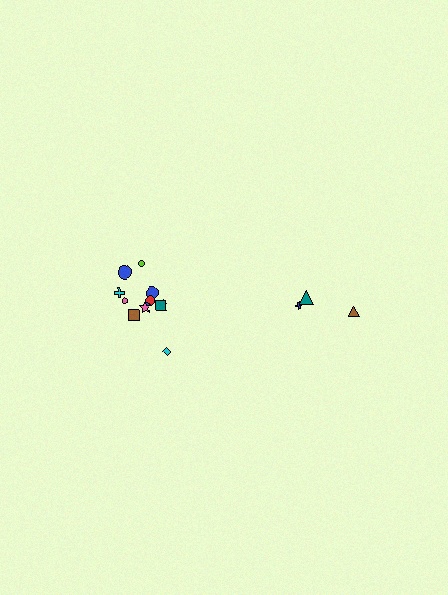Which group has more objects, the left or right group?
The left group.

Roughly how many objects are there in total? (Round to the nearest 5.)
Roughly 15 objects in total.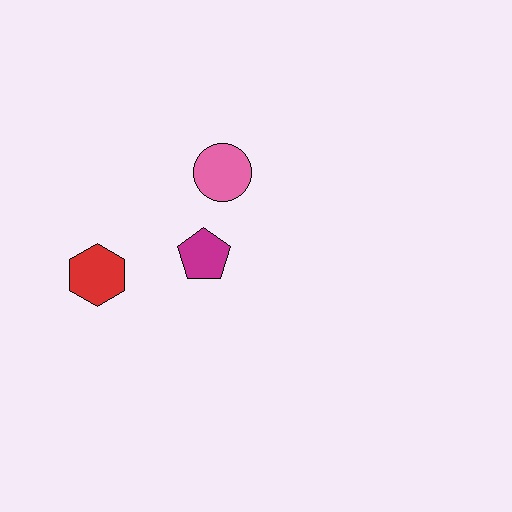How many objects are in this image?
There are 3 objects.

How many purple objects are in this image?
There are no purple objects.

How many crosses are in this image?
There are no crosses.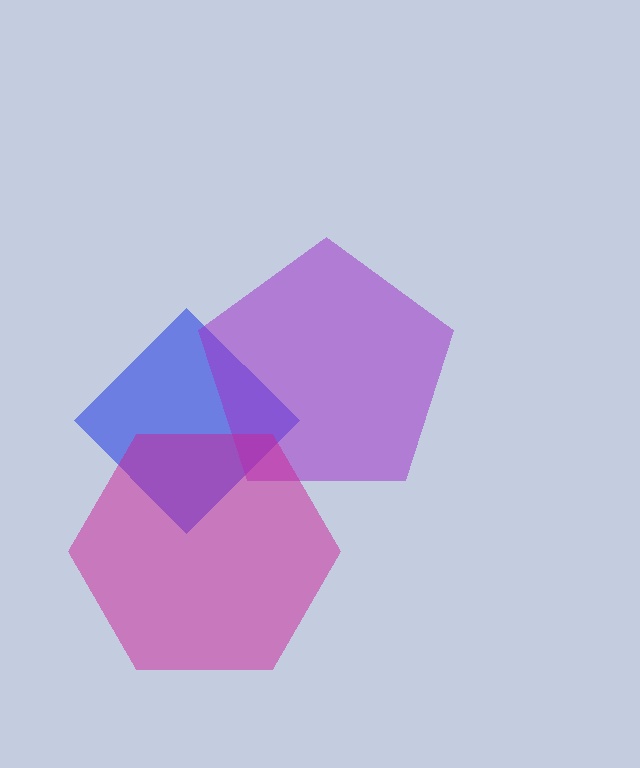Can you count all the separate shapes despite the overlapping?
Yes, there are 3 separate shapes.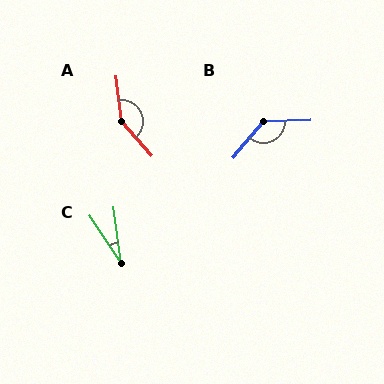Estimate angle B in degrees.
Approximately 132 degrees.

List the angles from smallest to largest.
C (26°), B (132°), A (145°).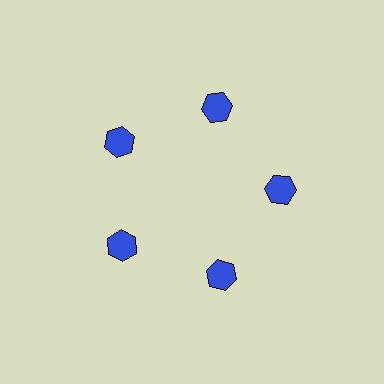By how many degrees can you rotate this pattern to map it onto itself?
The pattern maps onto itself every 72 degrees of rotation.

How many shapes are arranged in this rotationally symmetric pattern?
There are 5 shapes, arranged in 5 groups of 1.